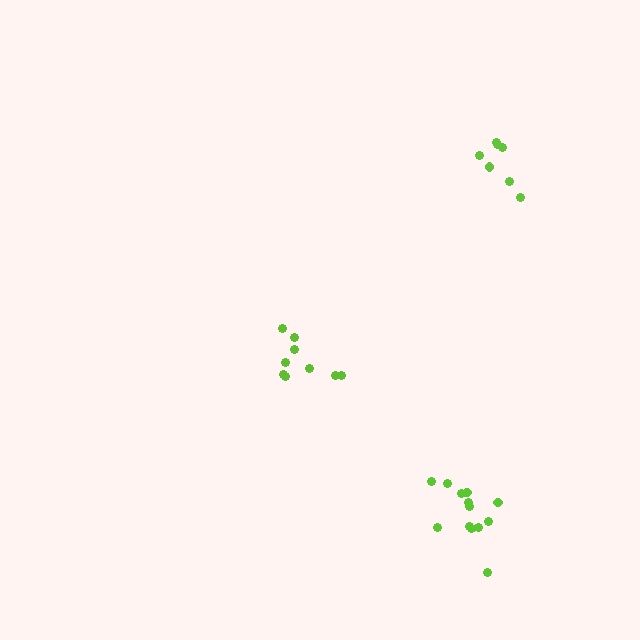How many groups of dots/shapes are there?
There are 3 groups.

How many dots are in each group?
Group 1: 7 dots, Group 2: 9 dots, Group 3: 13 dots (29 total).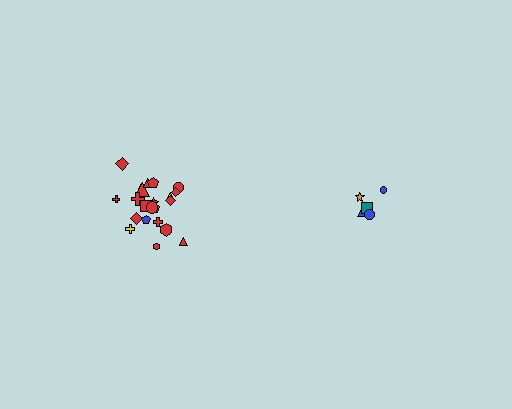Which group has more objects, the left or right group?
The left group.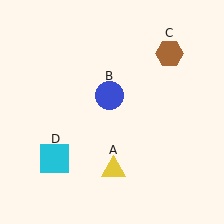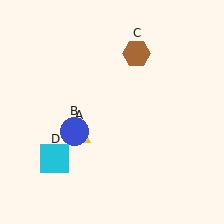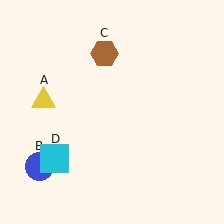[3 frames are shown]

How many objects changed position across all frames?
3 objects changed position: yellow triangle (object A), blue circle (object B), brown hexagon (object C).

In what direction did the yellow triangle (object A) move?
The yellow triangle (object A) moved up and to the left.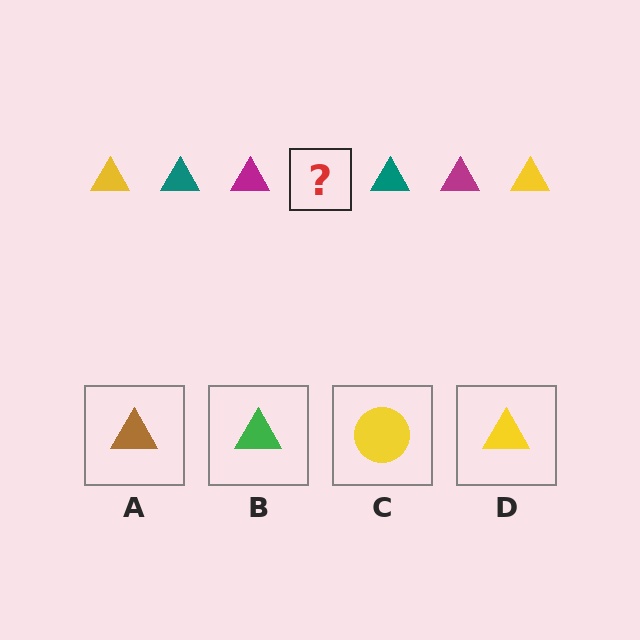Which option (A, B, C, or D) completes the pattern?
D.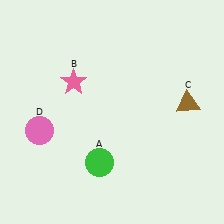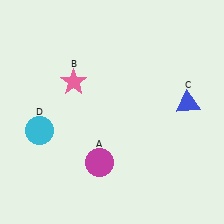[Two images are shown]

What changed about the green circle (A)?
In Image 1, A is green. In Image 2, it changed to magenta.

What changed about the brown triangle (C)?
In Image 1, C is brown. In Image 2, it changed to blue.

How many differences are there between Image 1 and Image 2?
There are 3 differences between the two images.